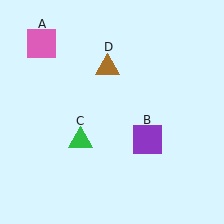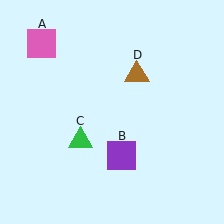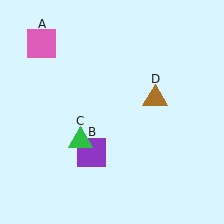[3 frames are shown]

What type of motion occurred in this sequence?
The purple square (object B), brown triangle (object D) rotated clockwise around the center of the scene.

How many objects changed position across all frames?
2 objects changed position: purple square (object B), brown triangle (object D).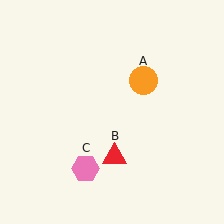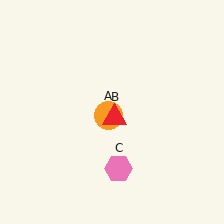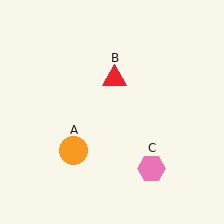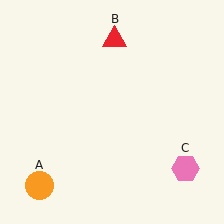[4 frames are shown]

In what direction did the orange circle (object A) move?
The orange circle (object A) moved down and to the left.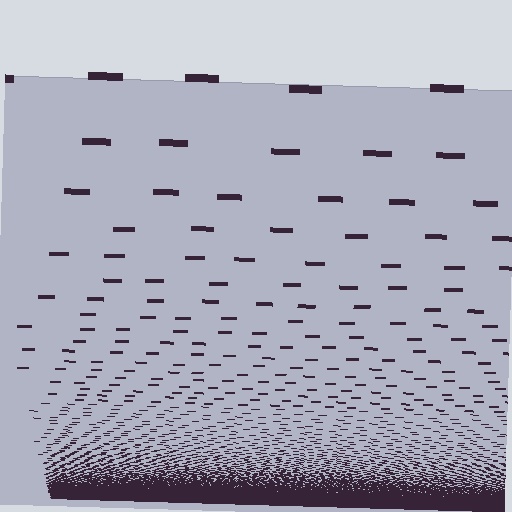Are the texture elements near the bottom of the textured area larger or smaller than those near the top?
Smaller. The gradient is inverted — elements near the bottom are smaller and denser.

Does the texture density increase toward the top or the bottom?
Density increases toward the bottom.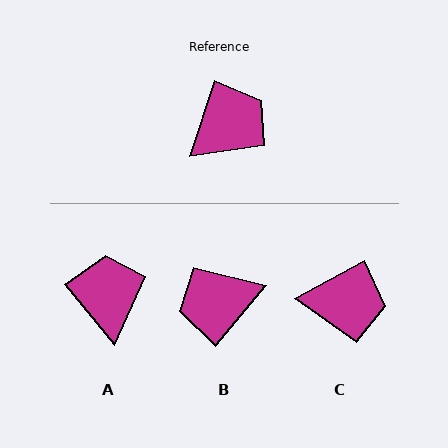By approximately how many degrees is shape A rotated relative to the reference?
Approximately 58 degrees counter-clockwise.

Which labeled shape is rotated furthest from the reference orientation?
B, about 159 degrees away.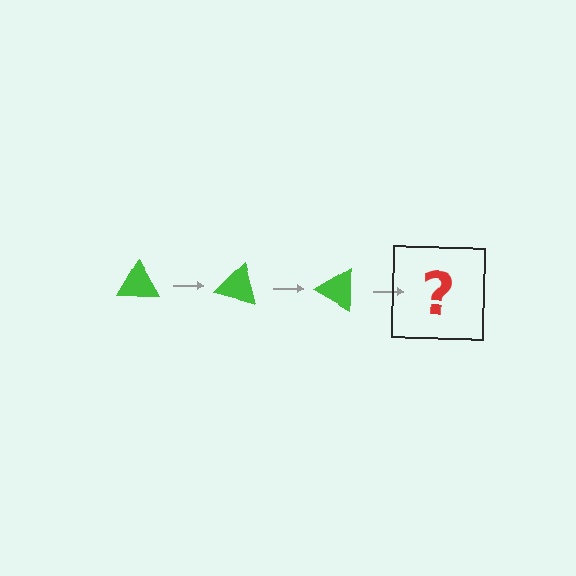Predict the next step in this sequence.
The next step is a green triangle rotated 45 degrees.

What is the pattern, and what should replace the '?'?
The pattern is that the triangle rotates 15 degrees each step. The '?' should be a green triangle rotated 45 degrees.